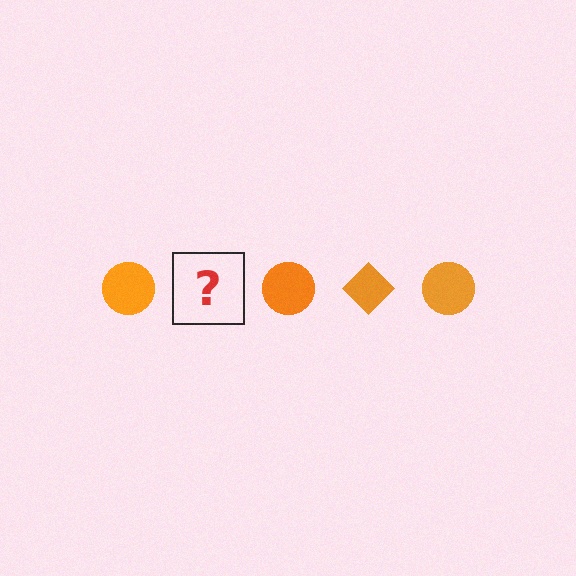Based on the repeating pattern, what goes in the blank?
The blank should be an orange diamond.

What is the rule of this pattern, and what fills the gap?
The rule is that the pattern cycles through circle, diamond shapes in orange. The gap should be filled with an orange diamond.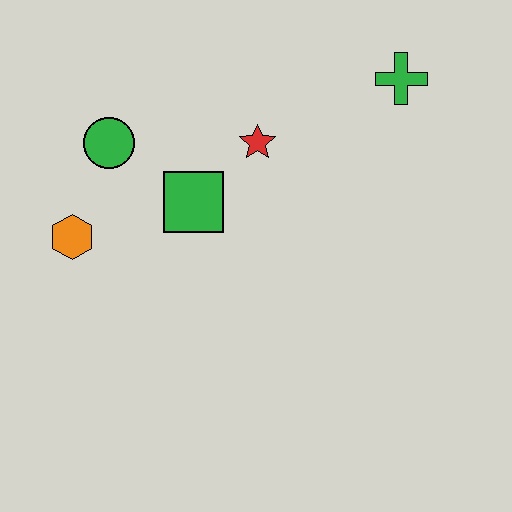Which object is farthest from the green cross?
The orange hexagon is farthest from the green cross.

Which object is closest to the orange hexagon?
The green circle is closest to the orange hexagon.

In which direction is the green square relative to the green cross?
The green square is to the left of the green cross.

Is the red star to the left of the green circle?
No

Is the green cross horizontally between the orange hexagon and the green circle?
No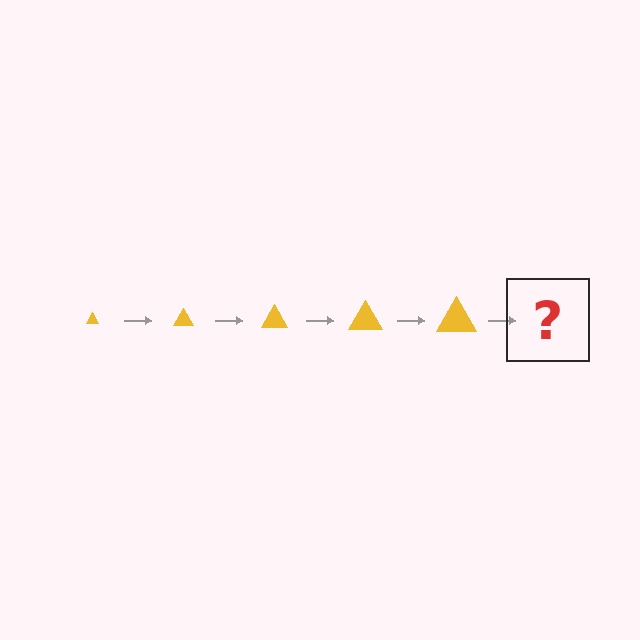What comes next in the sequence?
The next element should be a yellow triangle, larger than the previous one.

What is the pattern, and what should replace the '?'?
The pattern is that the triangle gets progressively larger each step. The '?' should be a yellow triangle, larger than the previous one.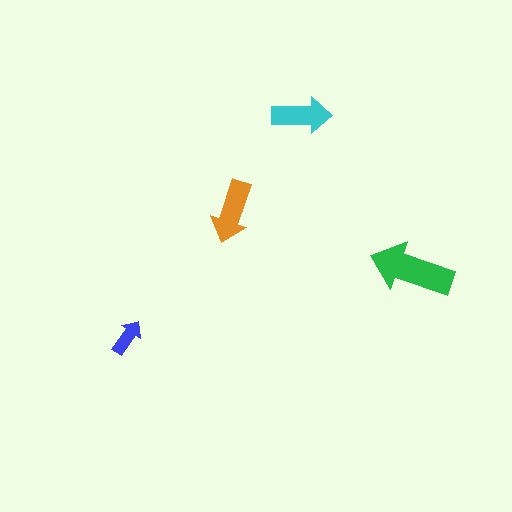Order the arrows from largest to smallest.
the green one, the orange one, the cyan one, the blue one.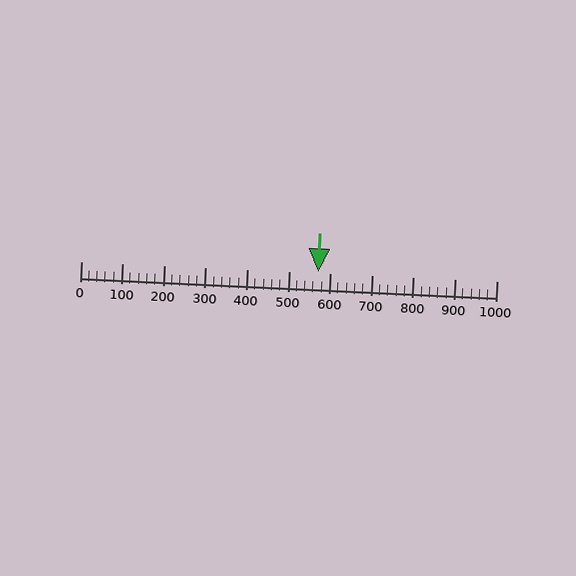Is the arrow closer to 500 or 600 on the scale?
The arrow is closer to 600.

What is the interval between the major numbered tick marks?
The major tick marks are spaced 100 units apart.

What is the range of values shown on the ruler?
The ruler shows values from 0 to 1000.